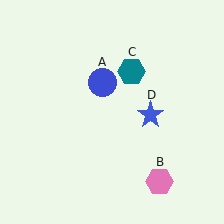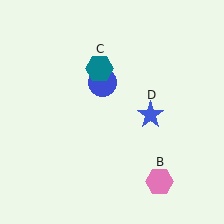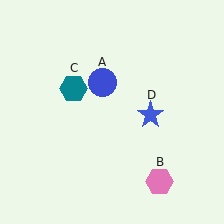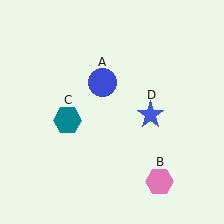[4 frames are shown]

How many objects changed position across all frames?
1 object changed position: teal hexagon (object C).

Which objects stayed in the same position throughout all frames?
Blue circle (object A) and pink hexagon (object B) and blue star (object D) remained stationary.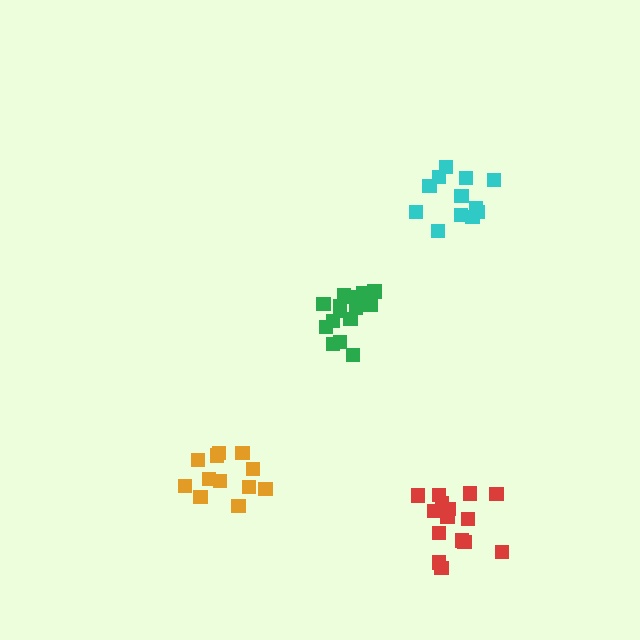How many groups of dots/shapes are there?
There are 4 groups.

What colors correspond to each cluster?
The clusters are colored: green, orange, cyan, red.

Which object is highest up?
The cyan cluster is topmost.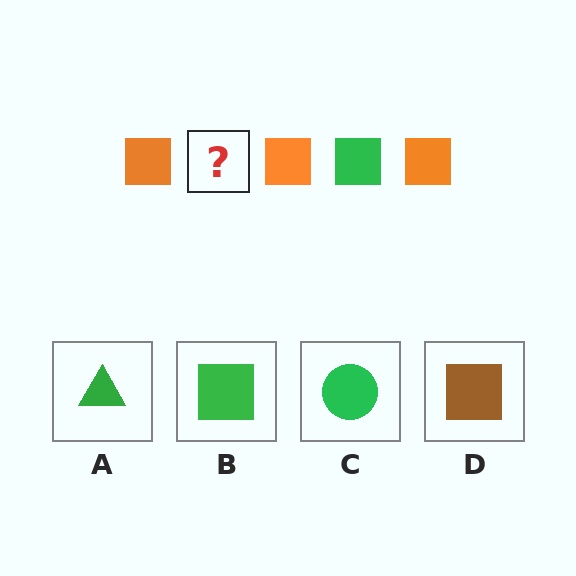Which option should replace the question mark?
Option B.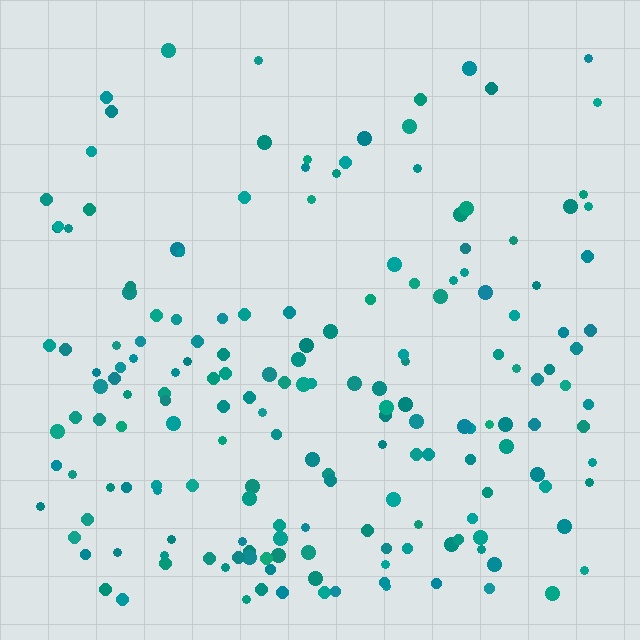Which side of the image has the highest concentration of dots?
The bottom.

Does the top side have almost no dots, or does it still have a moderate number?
Still a moderate number, just noticeably fewer than the bottom.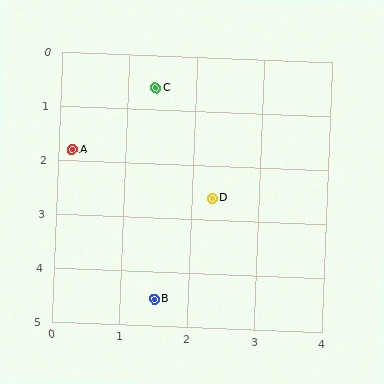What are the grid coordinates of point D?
Point D is at approximately (2.3, 2.6).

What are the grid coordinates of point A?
Point A is at approximately (0.2, 1.8).